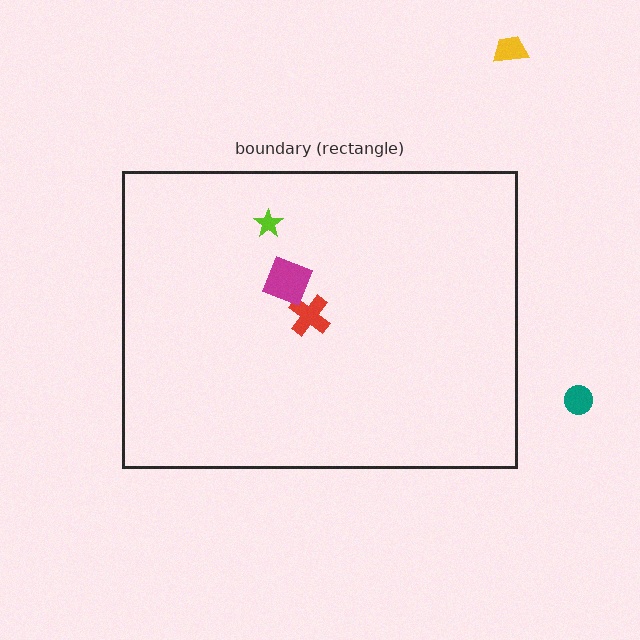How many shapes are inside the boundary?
3 inside, 2 outside.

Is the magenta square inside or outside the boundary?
Inside.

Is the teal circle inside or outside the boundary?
Outside.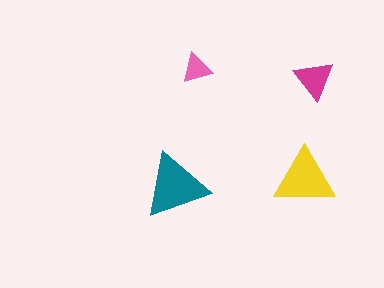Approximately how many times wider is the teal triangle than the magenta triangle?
About 1.5 times wider.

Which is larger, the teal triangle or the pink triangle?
The teal one.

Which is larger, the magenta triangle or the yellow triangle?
The yellow one.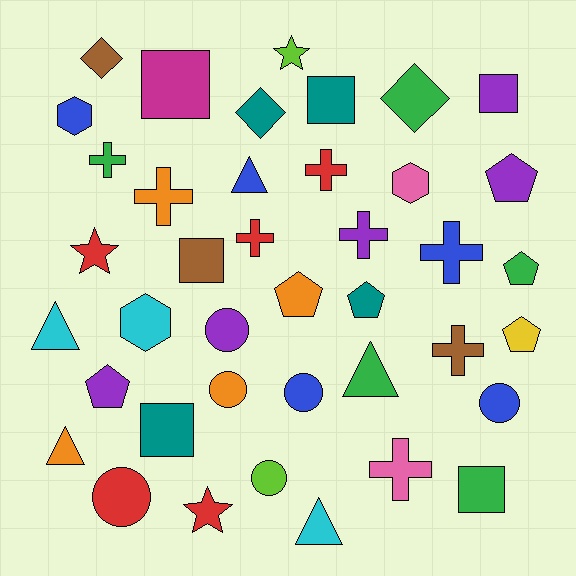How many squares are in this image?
There are 6 squares.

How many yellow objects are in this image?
There is 1 yellow object.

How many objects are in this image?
There are 40 objects.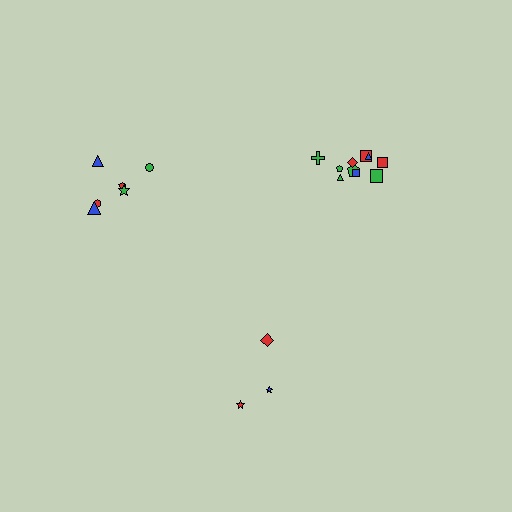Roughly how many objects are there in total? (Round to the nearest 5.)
Roughly 20 objects in total.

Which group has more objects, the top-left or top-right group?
The top-right group.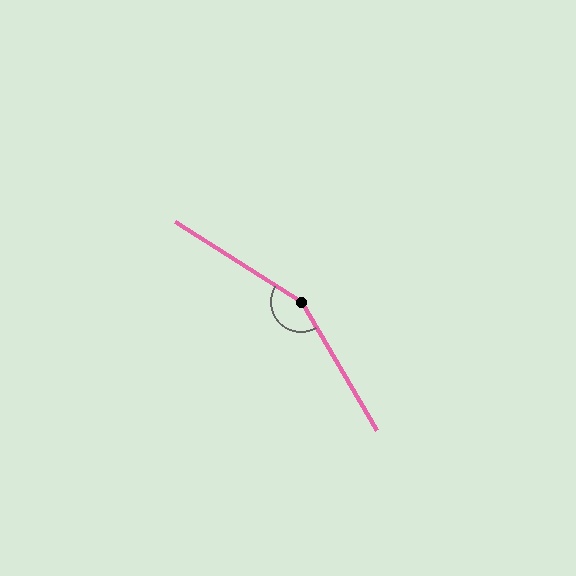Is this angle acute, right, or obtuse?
It is obtuse.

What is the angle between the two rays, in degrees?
Approximately 153 degrees.